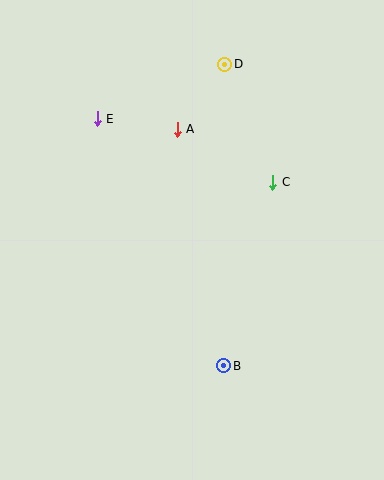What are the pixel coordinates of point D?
Point D is at (225, 64).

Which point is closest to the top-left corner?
Point E is closest to the top-left corner.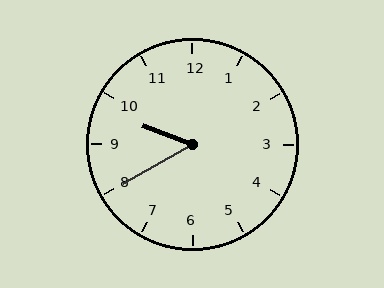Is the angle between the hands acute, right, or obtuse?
It is acute.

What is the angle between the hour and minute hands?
Approximately 50 degrees.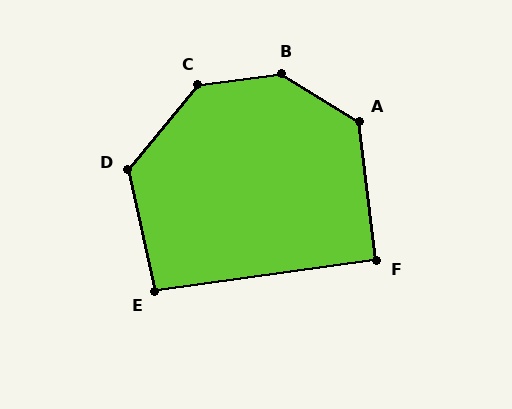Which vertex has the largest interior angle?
B, at approximately 141 degrees.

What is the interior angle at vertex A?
Approximately 128 degrees (obtuse).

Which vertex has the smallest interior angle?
F, at approximately 91 degrees.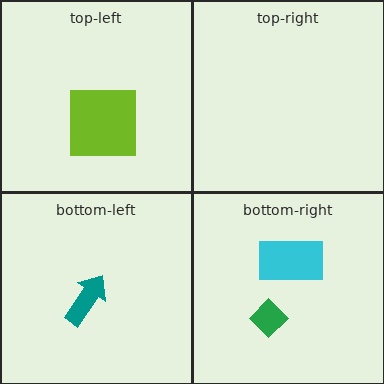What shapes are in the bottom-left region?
The teal arrow.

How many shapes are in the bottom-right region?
2.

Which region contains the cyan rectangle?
The bottom-right region.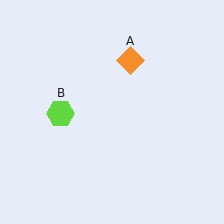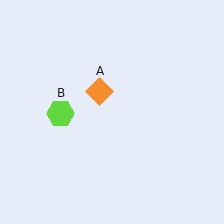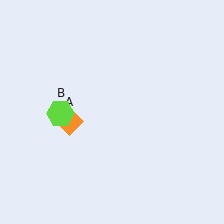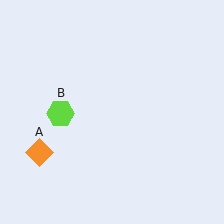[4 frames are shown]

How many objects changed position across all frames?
1 object changed position: orange diamond (object A).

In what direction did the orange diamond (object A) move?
The orange diamond (object A) moved down and to the left.